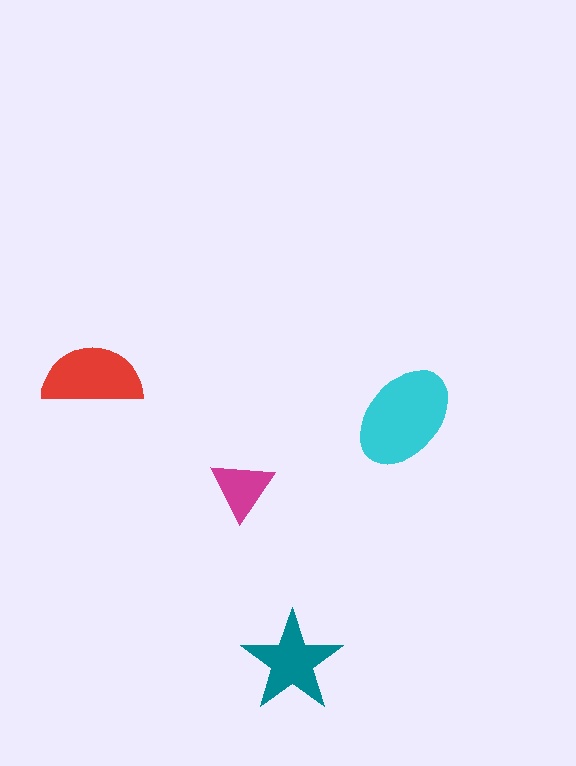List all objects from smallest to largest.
The magenta triangle, the teal star, the red semicircle, the cyan ellipse.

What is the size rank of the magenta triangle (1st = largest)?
4th.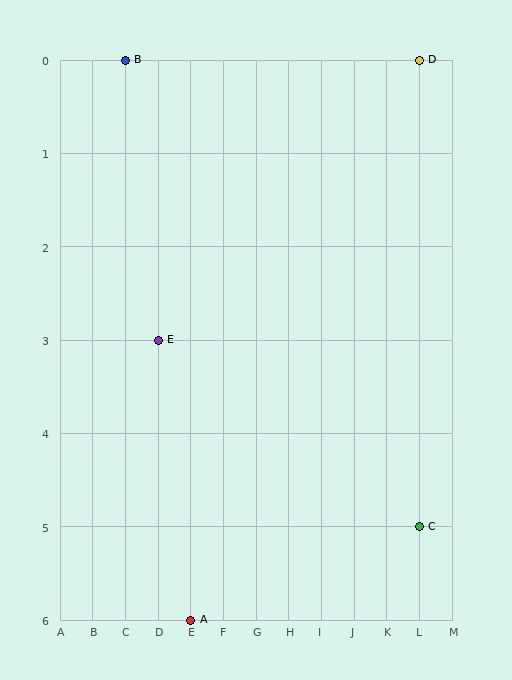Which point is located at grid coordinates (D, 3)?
Point E is at (D, 3).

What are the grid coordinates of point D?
Point D is at grid coordinates (L, 0).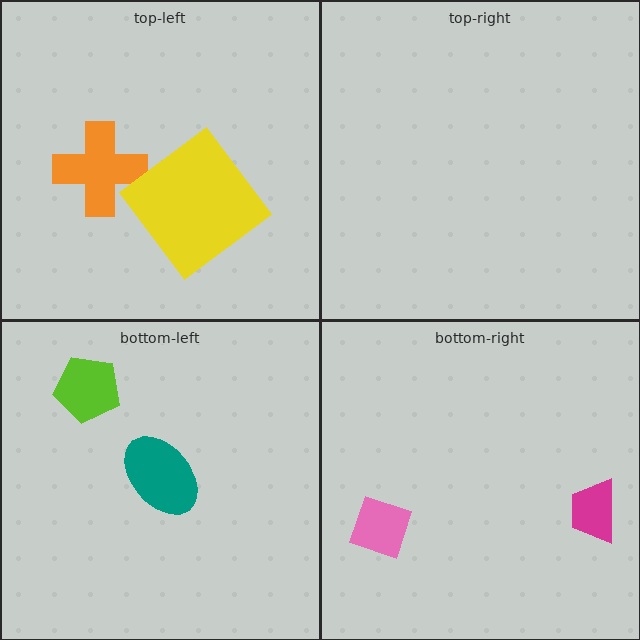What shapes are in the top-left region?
The orange cross, the yellow diamond.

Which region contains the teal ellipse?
The bottom-left region.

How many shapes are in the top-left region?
2.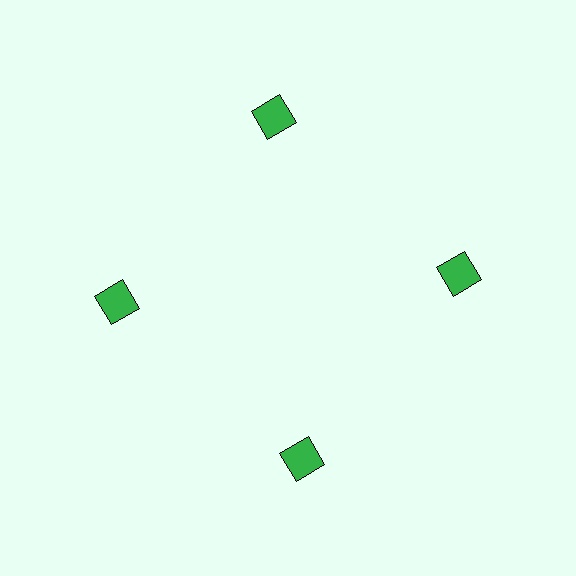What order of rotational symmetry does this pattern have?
This pattern has 4-fold rotational symmetry.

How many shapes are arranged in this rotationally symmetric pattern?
There are 4 shapes, arranged in 4 groups of 1.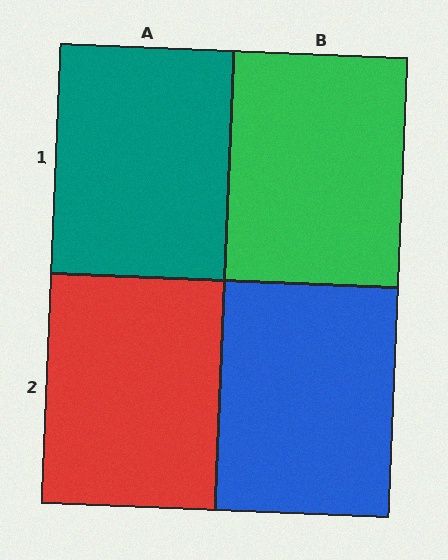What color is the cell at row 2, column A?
Red.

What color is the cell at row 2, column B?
Blue.